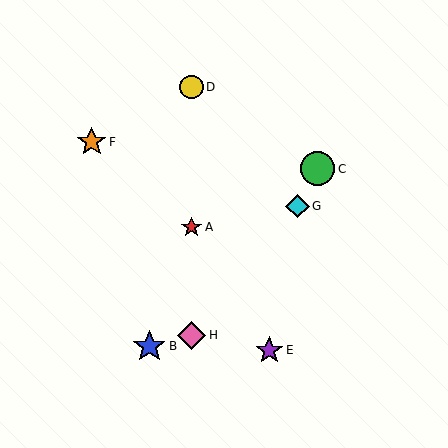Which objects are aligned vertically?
Objects A, D, H are aligned vertically.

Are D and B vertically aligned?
No, D is at x≈191 and B is at x≈149.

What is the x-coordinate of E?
Object E is at x≈269.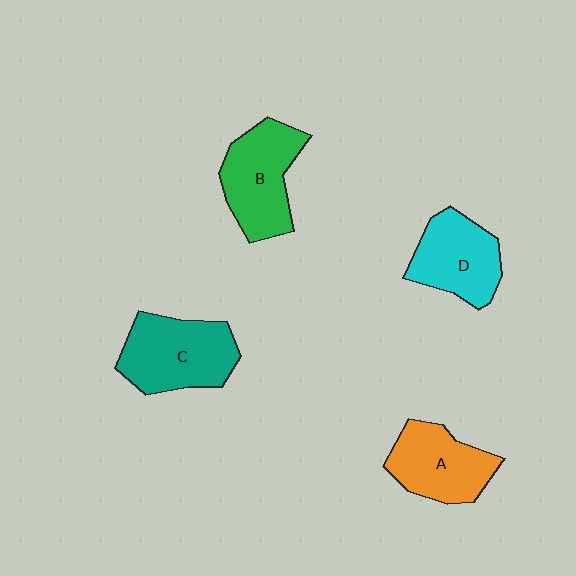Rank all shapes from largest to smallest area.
From largest to smallest: C (teal), B (green), A (orange), D (cyan).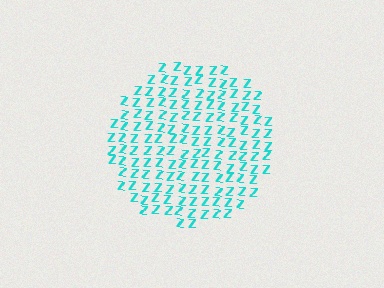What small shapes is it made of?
It is made of small letter Z's.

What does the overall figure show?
The overall figure shows a circle.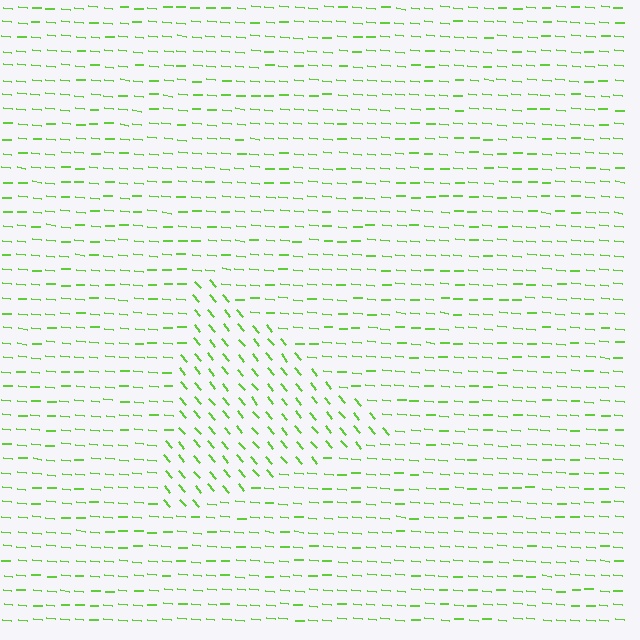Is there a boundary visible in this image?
Yes, there is a texture boundary formed by a change in line orientation.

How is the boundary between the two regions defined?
The boundary is defined purely by a change in line orientation (approximately 45 degrees difference). All lines are the same color and thickness.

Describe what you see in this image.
The image is filled with small lime line segments. A triangle region in the image has lines oriented differently from the surrounding lines, creating a visible texture boundary.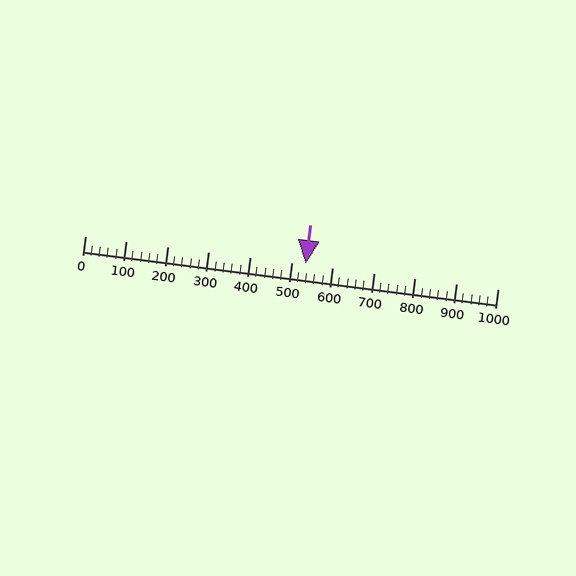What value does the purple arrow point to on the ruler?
The purple arrow points to approximately 535.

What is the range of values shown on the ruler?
The ruler shows values from 0 to 1000.